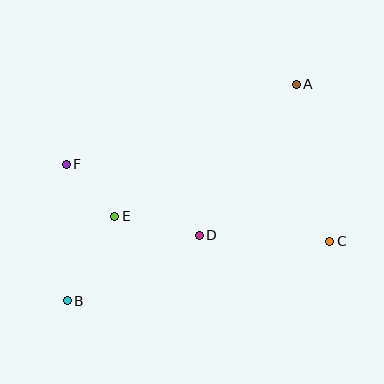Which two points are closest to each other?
Points E and F are closest to each other.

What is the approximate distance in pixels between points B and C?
The distance between B and C is approximately 269 pixels.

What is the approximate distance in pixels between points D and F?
The distance between D and F is approximately 151 pixels.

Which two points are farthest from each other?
Points A and B are farthest from each other.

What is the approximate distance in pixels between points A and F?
The distance between A and F is approximately 243 pixels.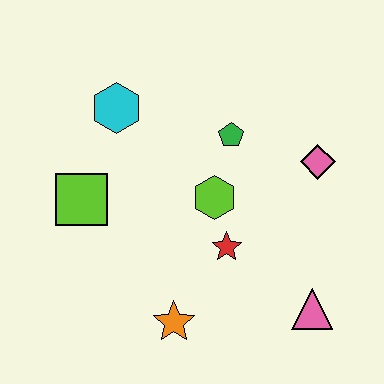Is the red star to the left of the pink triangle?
Yes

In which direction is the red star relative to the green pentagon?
The red star is below the green pentagon.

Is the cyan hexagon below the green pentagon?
No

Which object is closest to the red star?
The lime hexagon is closest to the red star.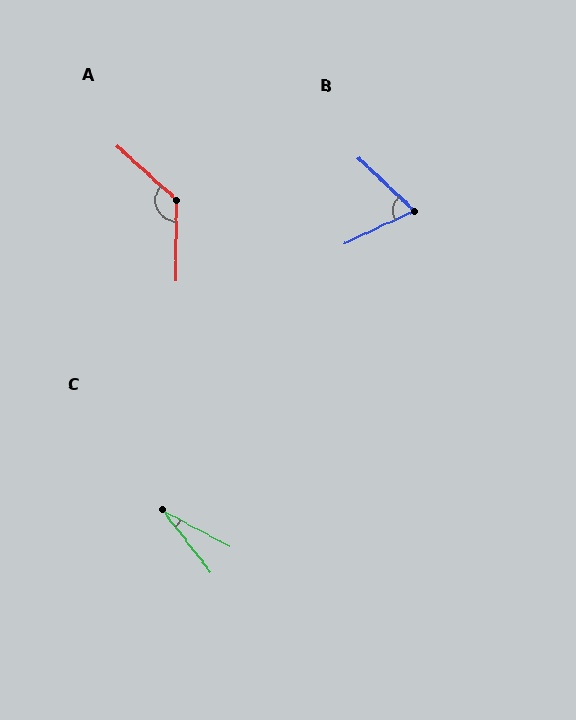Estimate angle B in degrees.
Approximately 68 degrees.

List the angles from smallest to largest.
C (24°), B (68°), A (131°).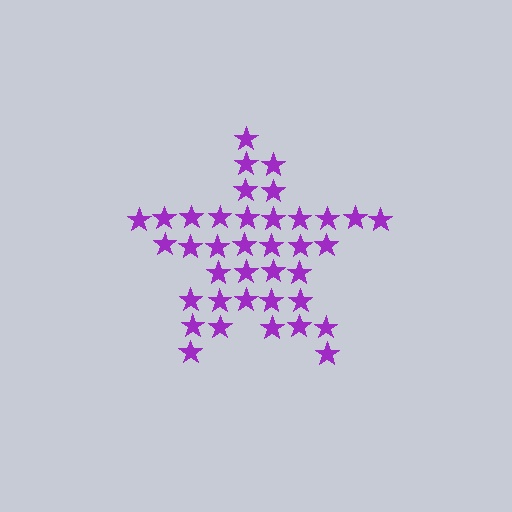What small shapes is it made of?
It is made of small stars.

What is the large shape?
The large shape is a star.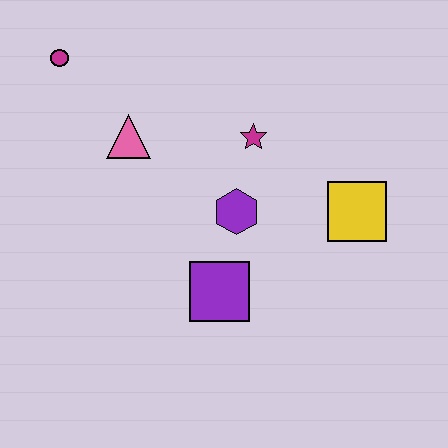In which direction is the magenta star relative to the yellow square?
The magenta star is to the left of the yellow square.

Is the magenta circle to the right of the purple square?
No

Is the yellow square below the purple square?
No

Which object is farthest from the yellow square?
The magenta circle is farthest from the yellow square.